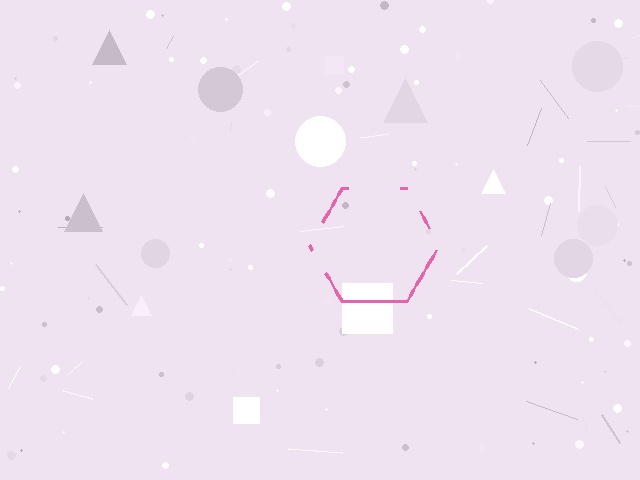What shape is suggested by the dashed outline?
The dashed outline suggests a hexagon.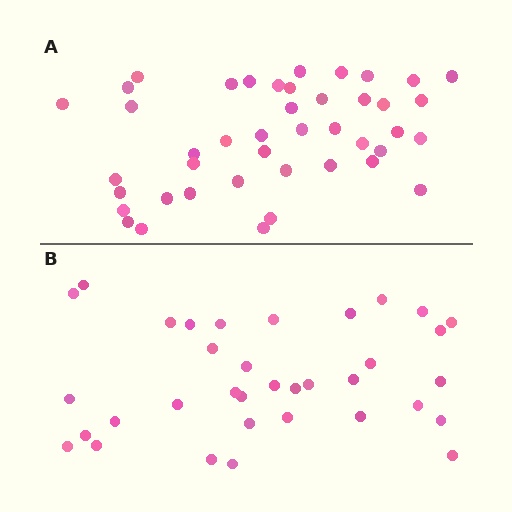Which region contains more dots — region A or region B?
Region A (the top region) has more dots.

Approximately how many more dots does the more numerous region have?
Region A has roughly 8 or so more dots than region B.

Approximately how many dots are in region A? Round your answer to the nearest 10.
About 40 dots. (The exact count is 43, which rounds to 40.)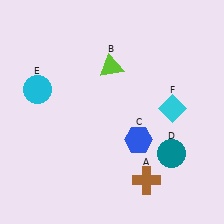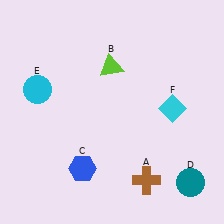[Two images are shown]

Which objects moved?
The objects that moved are: the blue hexagon (C), the teal circle (D).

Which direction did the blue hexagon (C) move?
The blue hexagon (C) moved left.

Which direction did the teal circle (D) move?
The teal circle (D) moved down.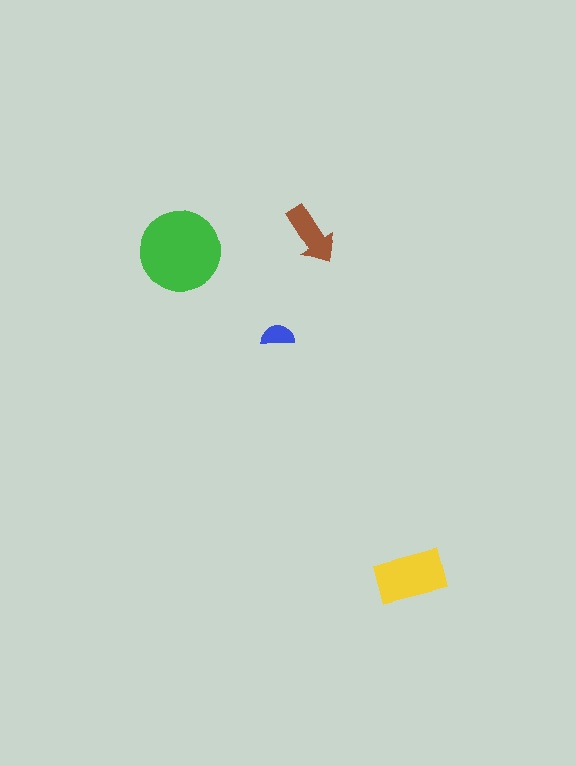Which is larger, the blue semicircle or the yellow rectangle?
The yellow rectangle.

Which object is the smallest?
The blue semicircle.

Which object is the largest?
The green circle.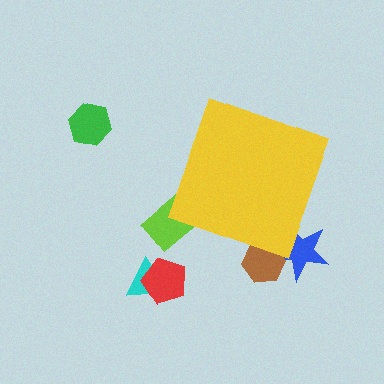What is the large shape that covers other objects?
A yellow diamond.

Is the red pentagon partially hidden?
No, the red pentagon is fully visible.